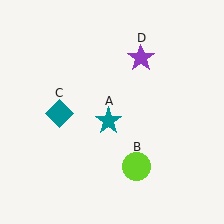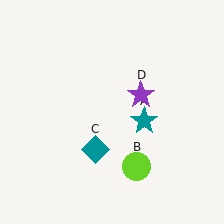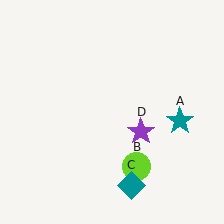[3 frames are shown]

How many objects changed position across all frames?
3 objects changed position: teal star (object A), teal diamond (object C), purple star (object D).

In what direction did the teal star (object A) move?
The teal star (object A) moved right.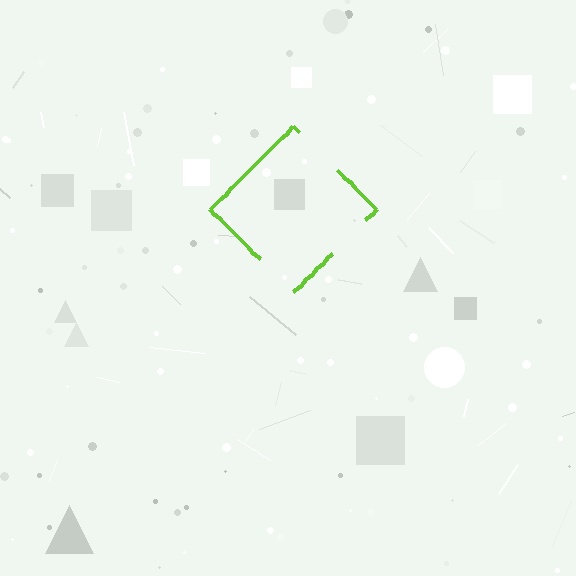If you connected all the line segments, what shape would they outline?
They would outline a diamond.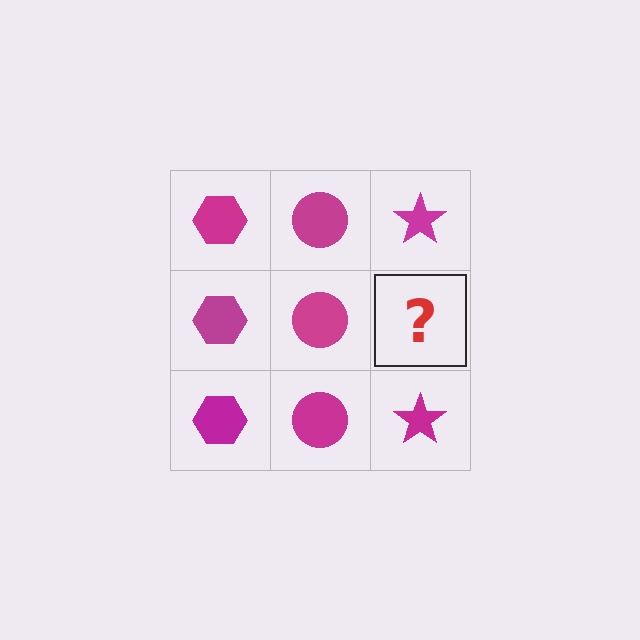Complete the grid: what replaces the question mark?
The question mark should be replaced with a magenta star.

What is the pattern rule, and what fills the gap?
The rule is that each column has a consistent shape. The gap should be filled with a magenta star.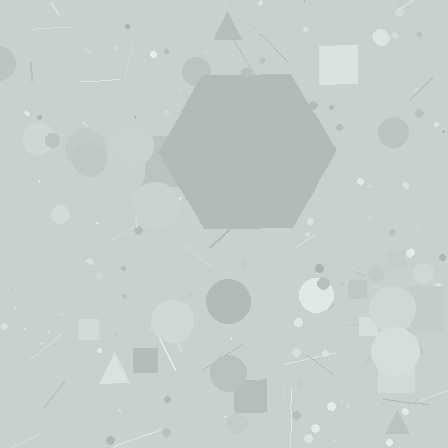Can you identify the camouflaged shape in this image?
The camouflaged shape is a hexagon.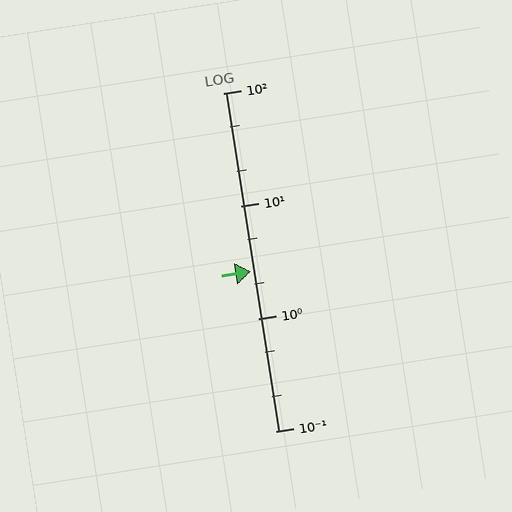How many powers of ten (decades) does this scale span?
The scale spans 3 decades, from 0.1 to 100.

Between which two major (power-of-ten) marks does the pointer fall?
The pointer is between 1 and 10.